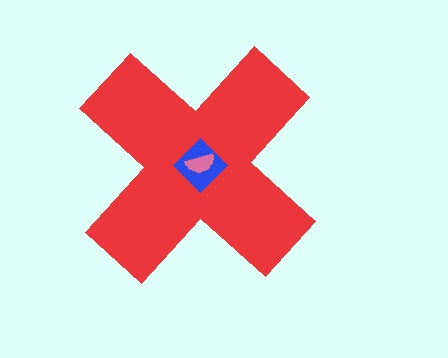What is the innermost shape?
The pink semicircle.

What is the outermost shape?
The red cross.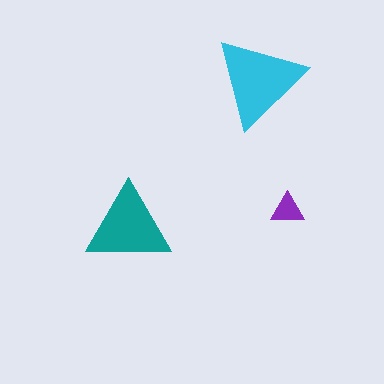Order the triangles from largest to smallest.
the cyan one, the teal one, the purple one.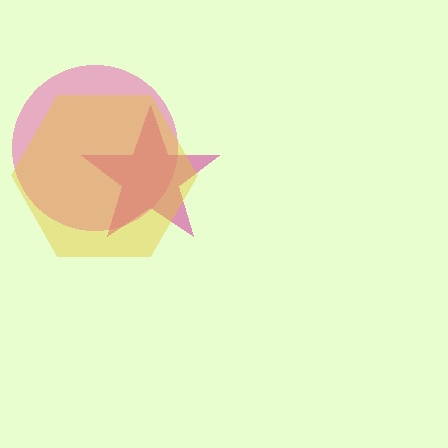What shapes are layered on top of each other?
The layered shapes are: a pink circle, a magenta star, a yellow hexagon.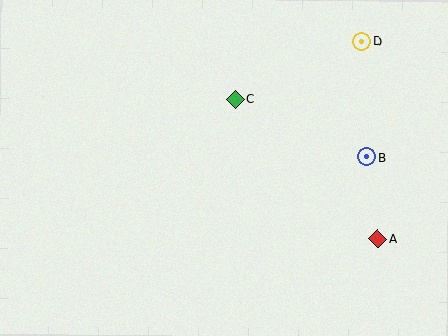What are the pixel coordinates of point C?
Point C is at (235, 99).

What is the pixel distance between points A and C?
The distance between A and C is 200 pixels.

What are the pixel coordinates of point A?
Point A is at (378, 239).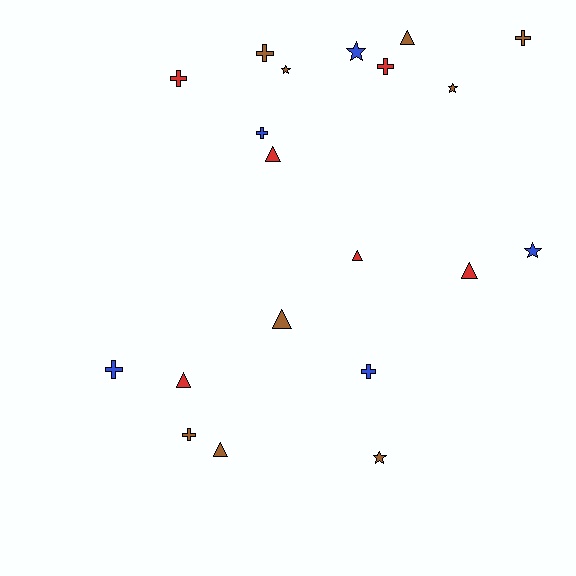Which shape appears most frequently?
Cross, with 8 objects.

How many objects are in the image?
There are 20 objects.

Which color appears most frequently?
Brown, with 9 objects.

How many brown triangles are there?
There are 3 brown triangles.